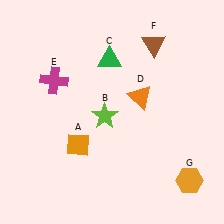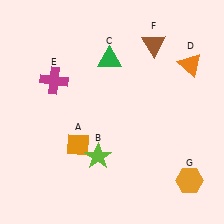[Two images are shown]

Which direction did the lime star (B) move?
The lime star (B) moved down.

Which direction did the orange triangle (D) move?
The orange triangle (D) moved right.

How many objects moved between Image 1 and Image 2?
2 objects moved between the two images.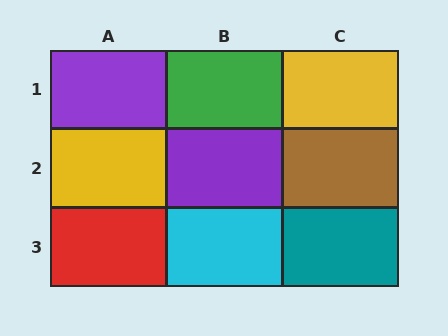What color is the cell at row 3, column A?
Red.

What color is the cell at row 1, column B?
Green.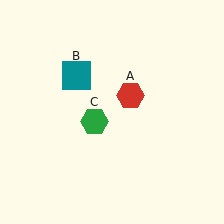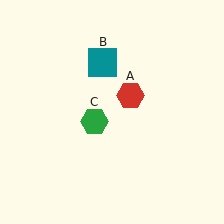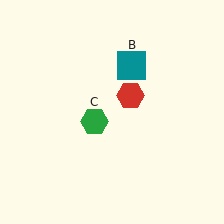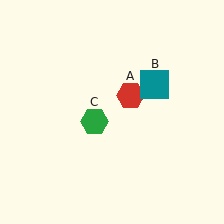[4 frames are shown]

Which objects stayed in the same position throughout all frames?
Red hexagon (object A) and green hexagon (object C) remained stationary.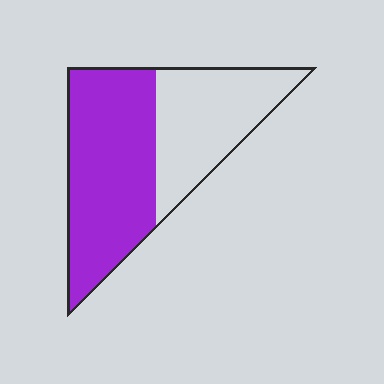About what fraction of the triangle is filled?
About three fifths (3/5).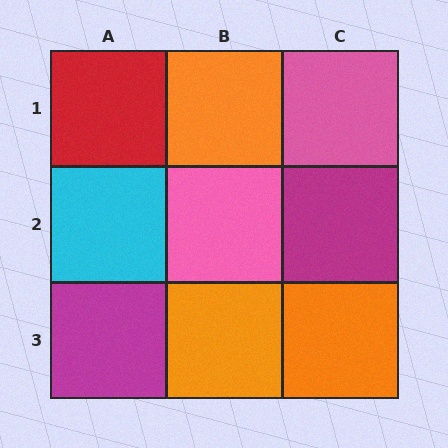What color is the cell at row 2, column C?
Magenta.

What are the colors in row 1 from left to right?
Red, orange, pink.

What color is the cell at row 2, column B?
Pink.